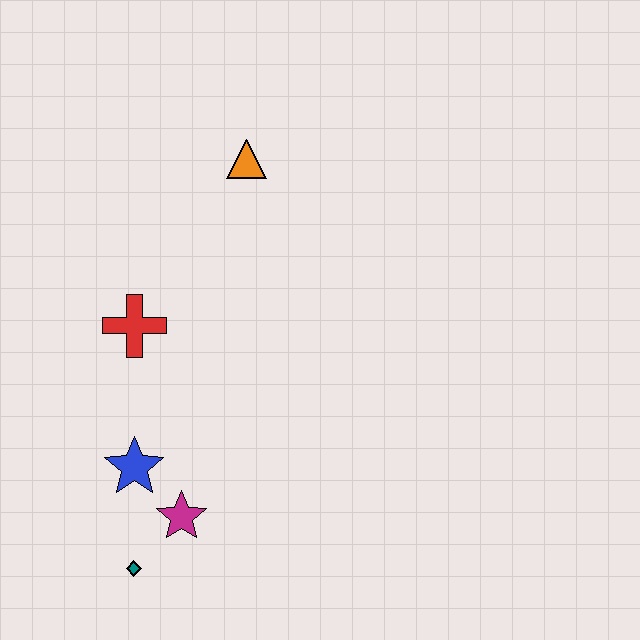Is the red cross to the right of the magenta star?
No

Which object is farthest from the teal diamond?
The orange triangle is farthest from the teal diamond.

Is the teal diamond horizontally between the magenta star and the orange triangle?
No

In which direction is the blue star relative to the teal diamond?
The blue star is above the teal diamond.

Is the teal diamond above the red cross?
No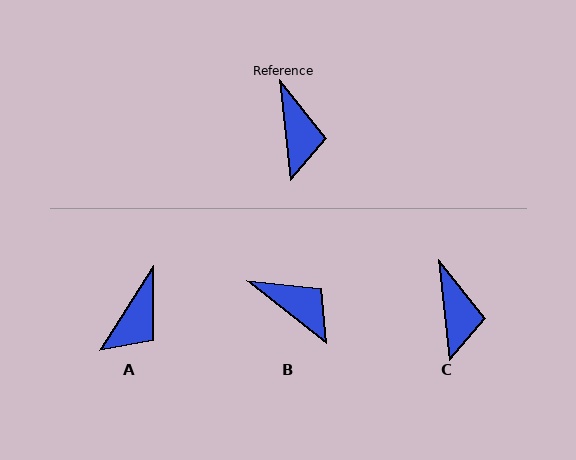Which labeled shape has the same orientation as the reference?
C.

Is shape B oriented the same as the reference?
No, it is off by about 46 degrees.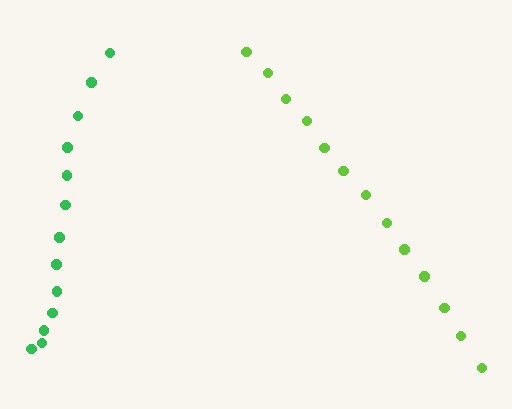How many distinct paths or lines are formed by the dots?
There are 2 distinct paths.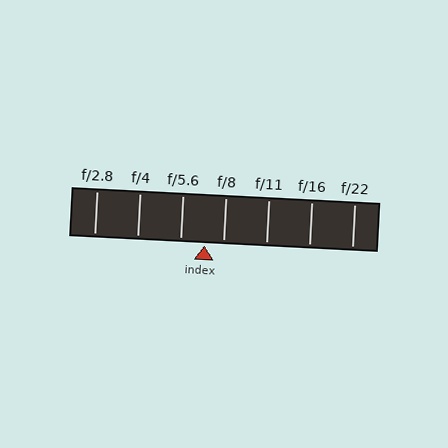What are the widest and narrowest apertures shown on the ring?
The widest aperture shown is f/2.8 and the narrowest is f/22.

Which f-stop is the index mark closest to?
The index mark is closest to f/8.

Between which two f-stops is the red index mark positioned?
The index mark is between f/5.6 and f/8.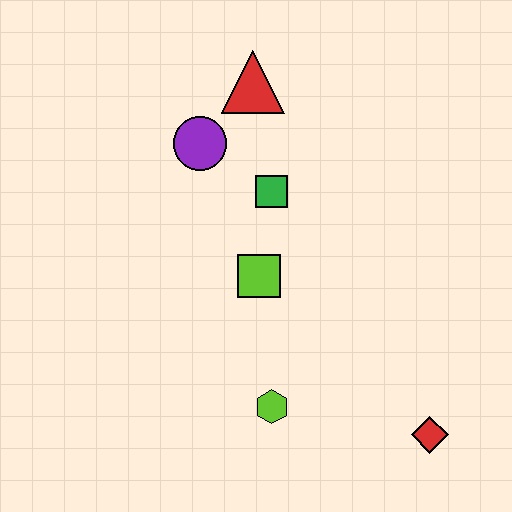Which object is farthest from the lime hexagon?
The red triangle is farthest from the lime hexagon.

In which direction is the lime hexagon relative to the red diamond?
The lime hexagon is to the left of the red diamond.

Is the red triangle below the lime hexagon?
No